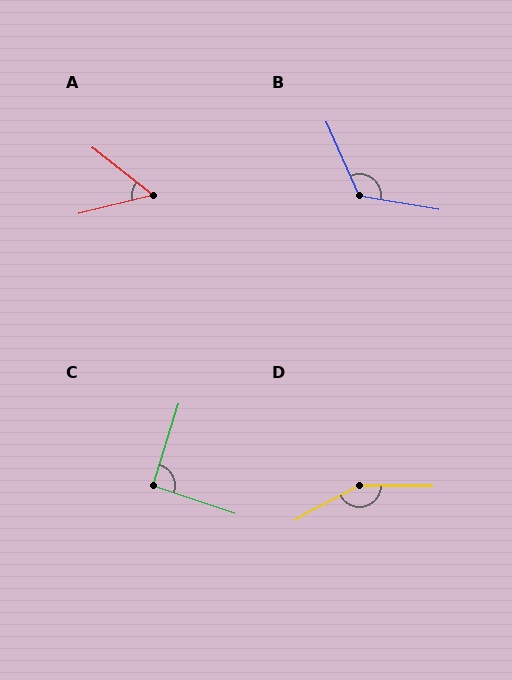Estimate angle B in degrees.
Approximately 123 degrees.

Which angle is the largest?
D, at approximately 152 degrees.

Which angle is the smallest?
A, at approximately 53 degrees.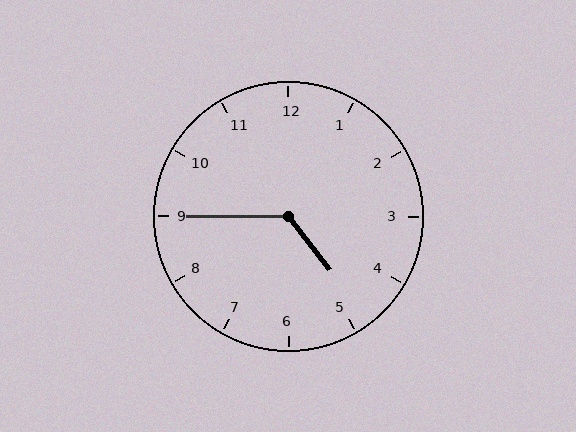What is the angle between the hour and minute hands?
Approximately 128 degrees.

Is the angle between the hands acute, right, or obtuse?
It is obtuse.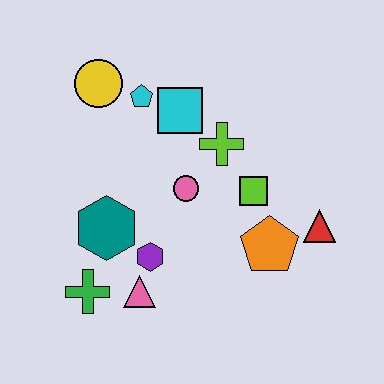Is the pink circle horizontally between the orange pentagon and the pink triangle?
Yes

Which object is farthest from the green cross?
The red triangle is farthest from the green cross.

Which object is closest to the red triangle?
The orange pentagon is closest to the red triangle.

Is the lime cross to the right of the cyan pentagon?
Yes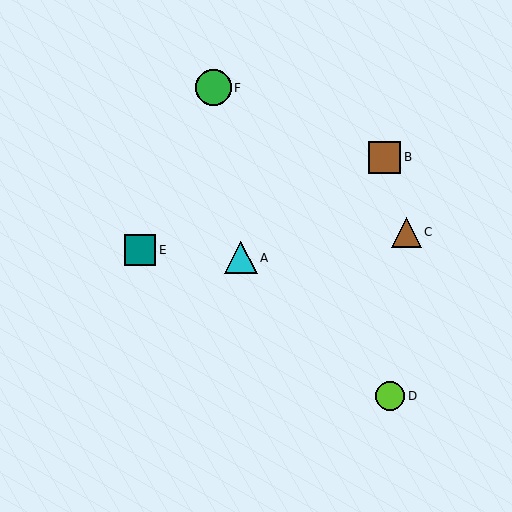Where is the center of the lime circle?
The center of the lime circle is at (390, 396).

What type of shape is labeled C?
Shape C is a brown triangle.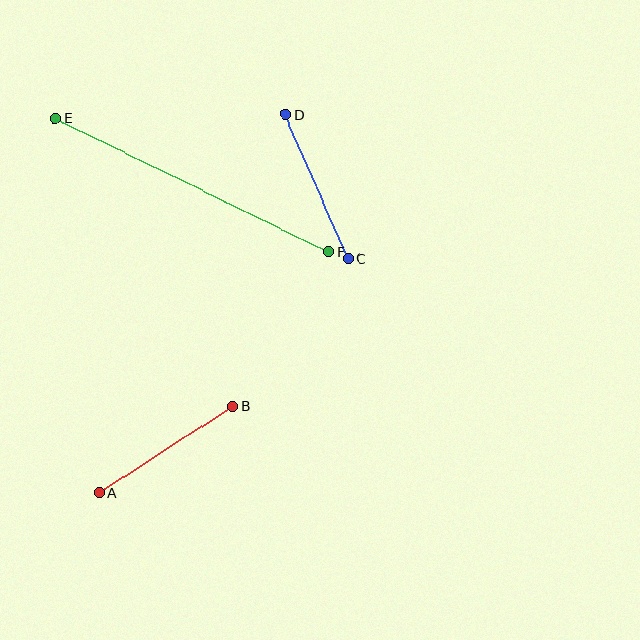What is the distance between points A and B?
The distance is approximately 159 pixels.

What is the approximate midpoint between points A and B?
The midpoint is at approximately (166, 450) pixels.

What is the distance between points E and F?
The distance is approximately 305 pixels.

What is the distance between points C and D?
The distance is approximately 157 pixels.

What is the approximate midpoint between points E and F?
The midpoint is at approximately (192, 185) pixels.